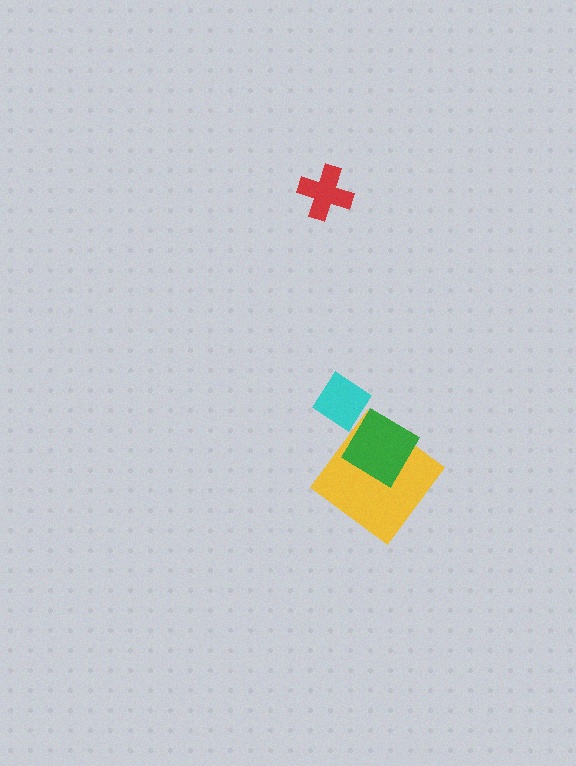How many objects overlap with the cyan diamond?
0 objects overlap with the cyan diamond.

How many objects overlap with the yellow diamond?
1 object overlaps with the yellow diamond.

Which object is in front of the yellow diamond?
The green diamond is in front of the yellow diamond.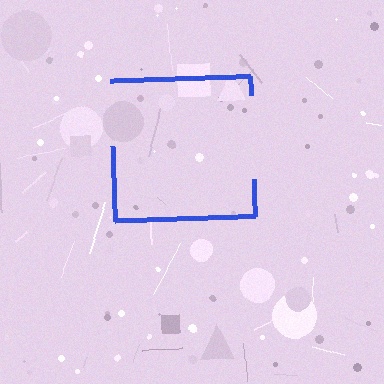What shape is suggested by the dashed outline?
The dashed outline suggests a square.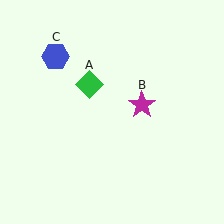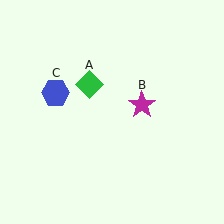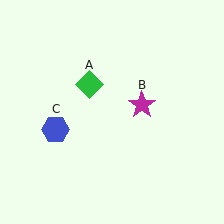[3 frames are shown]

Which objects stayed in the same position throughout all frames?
Green diamond (object A) and magenta star (object B) remained stationary.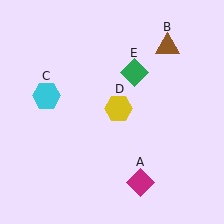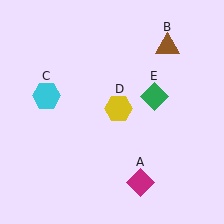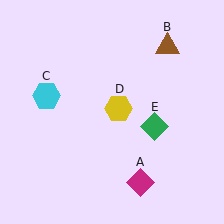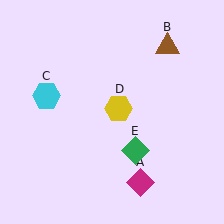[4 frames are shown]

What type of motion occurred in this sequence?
The green diamond (object E) rotated clockwise around the center of the scene.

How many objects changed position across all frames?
1 object changed position: green diamond (object E).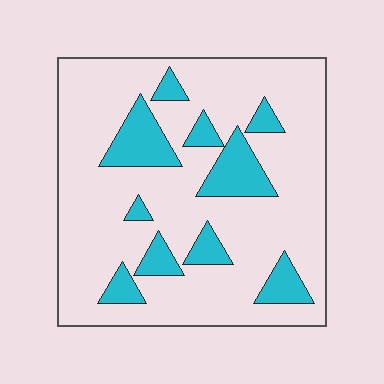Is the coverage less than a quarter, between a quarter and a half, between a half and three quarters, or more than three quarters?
Less than a quarter.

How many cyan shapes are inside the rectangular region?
10.